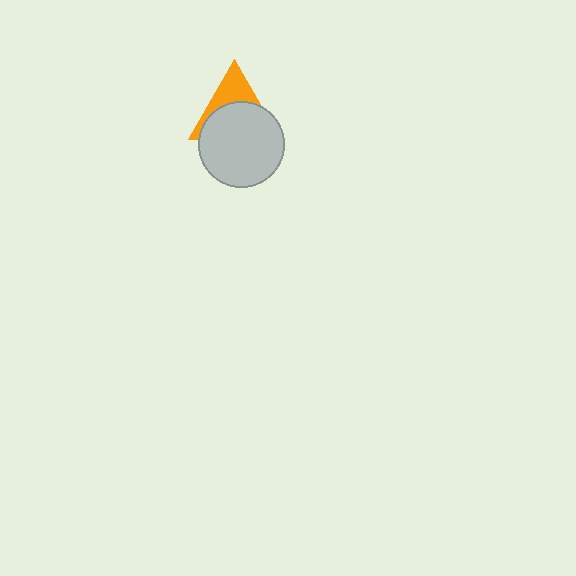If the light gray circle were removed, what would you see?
You would see the complete orange triangle.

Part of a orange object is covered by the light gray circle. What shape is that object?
It is a triangle.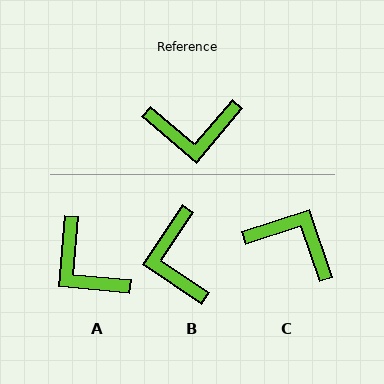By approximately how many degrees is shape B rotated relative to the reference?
Approximately 84 degrees clockwise.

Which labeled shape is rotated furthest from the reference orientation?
C, about 148 degrees away.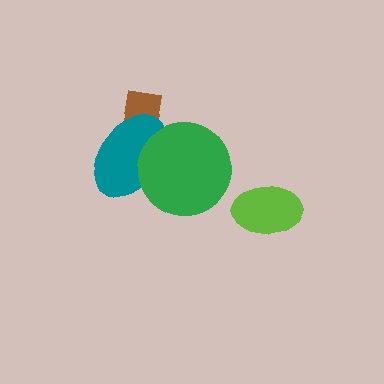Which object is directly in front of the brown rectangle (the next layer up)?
The teal ellipse is directly in front of the brown rectangle.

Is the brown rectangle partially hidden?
Yes, it is partially covered by another shape.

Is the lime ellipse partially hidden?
No, no other shape covers it.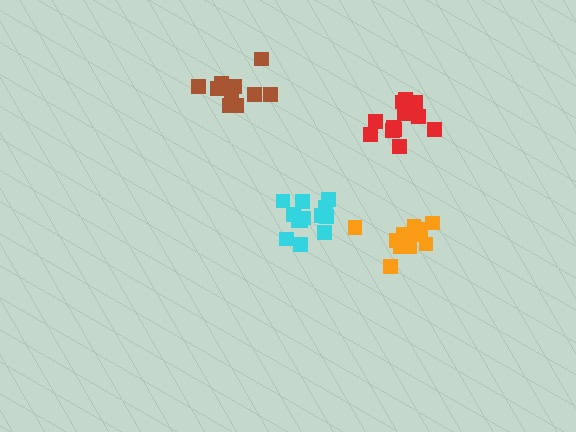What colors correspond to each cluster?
The clusters are colored: cyan, brown, orange, red.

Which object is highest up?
The brown cluster is topmost.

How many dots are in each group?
Group 1: 13 dots, Group 2: 12 dots, Group 3: 13 dots, Group 4: 12 dots (50 total).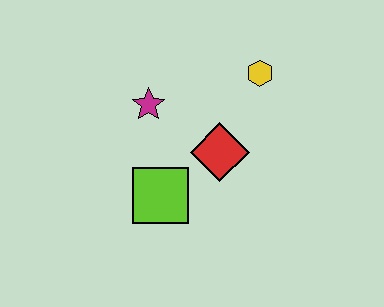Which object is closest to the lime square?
The red diamond is closest to the lime square.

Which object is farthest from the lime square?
The yellow hexagon is farthest from the lime square.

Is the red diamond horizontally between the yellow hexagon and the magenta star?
Yes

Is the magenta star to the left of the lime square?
Yes